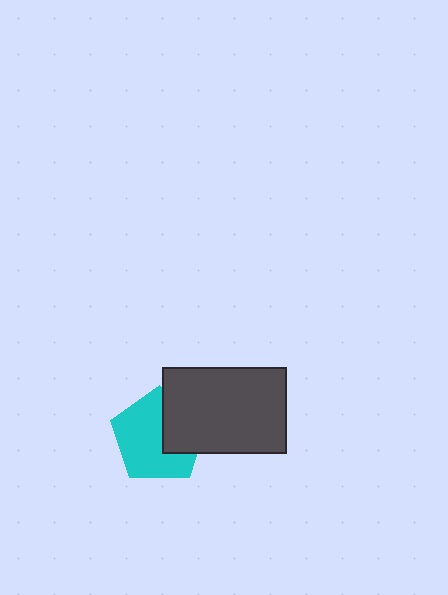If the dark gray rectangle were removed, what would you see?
You would see the complete cyan pentagon.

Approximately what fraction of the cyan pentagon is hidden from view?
Roughly 34% of the cyan pentagon is hidden behind the dark gray rectangle.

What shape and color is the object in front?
The object in front is a dark gray rectangle.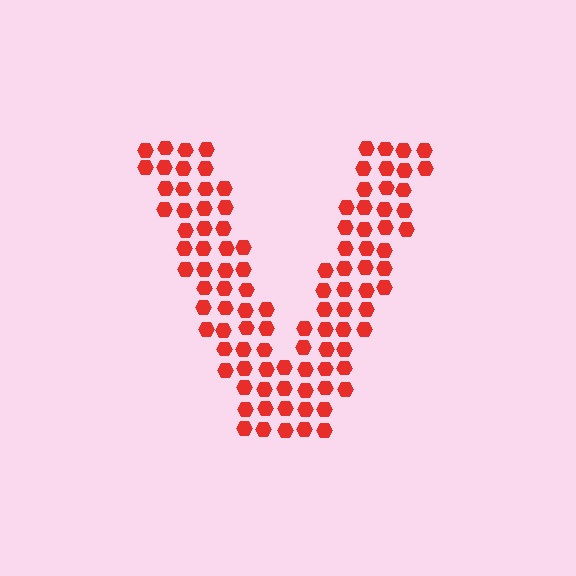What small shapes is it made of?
It is made of small hexagons.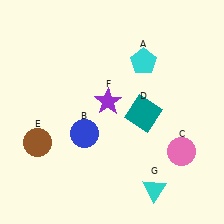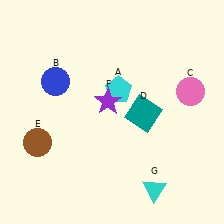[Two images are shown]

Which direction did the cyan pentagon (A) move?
The cyan pentagon (A) moved down.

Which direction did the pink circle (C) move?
The pink circle (C) moved up.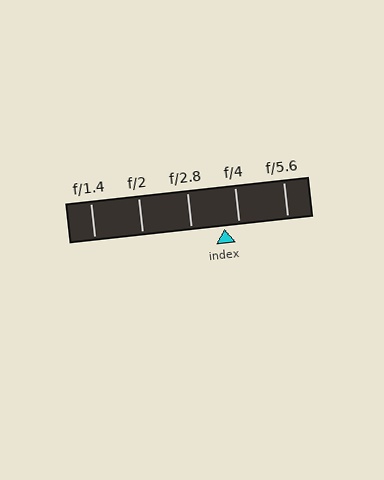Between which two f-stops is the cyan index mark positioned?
The index mark is between f/2.8 and f/4.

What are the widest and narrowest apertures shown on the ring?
The widest aperture shown is f/1.4 and the narrowest is f/5.6.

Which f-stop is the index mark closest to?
The index mark is closest to f/4.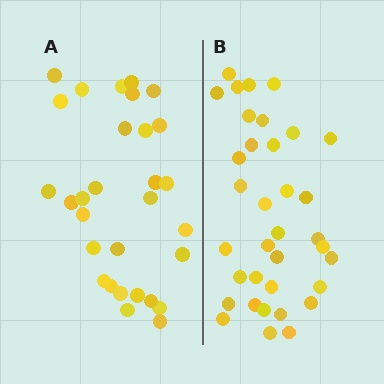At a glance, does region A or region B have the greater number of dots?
Region B (the right region) has more dots.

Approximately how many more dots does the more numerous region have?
Region B has about 5 more dots than region A.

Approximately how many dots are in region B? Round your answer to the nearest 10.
About 40 dots. (The exact count is 35, which rounds to 40.)